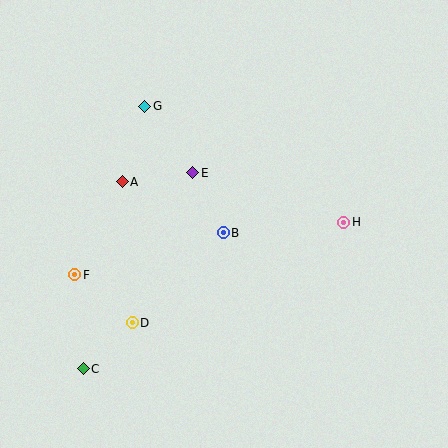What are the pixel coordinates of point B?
Point B is at (223, 233).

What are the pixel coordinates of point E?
Point E is at (193, 173).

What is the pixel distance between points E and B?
The distance between E and B is 68 pixels.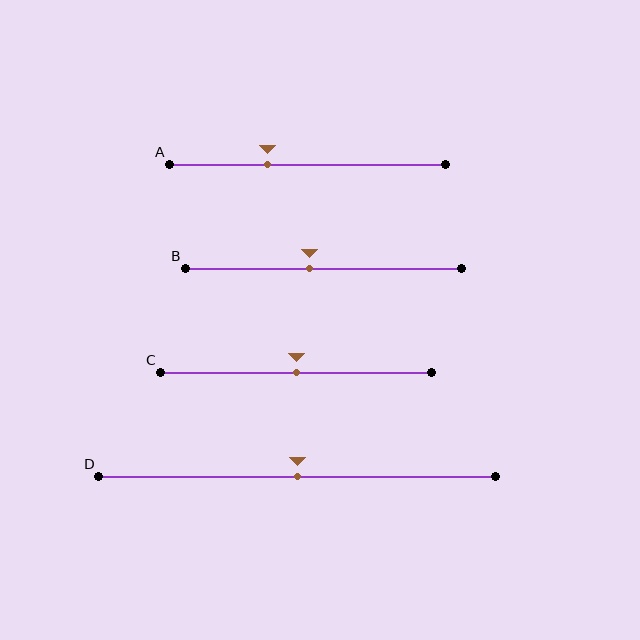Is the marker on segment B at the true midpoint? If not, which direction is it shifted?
No, the marker on segment B is shifted to the left by about 5% of the segment length.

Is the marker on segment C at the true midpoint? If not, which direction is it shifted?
Yes, the marker on segment C is at the true midpoint.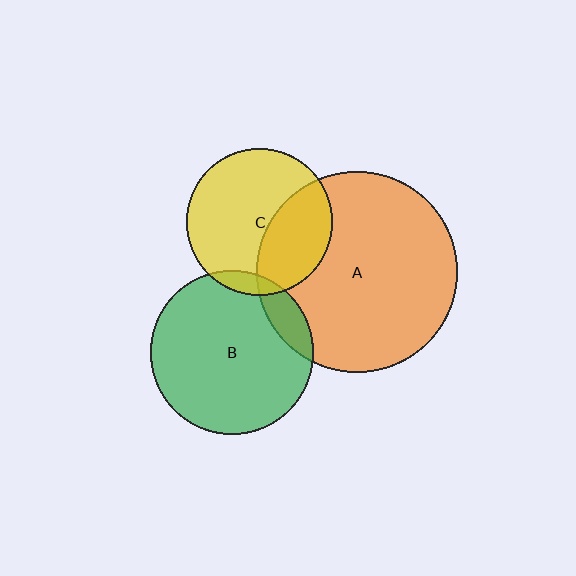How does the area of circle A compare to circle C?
Approximately 1.9 times.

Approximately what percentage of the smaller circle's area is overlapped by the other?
Approximately 10%.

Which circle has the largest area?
Circle A (orange).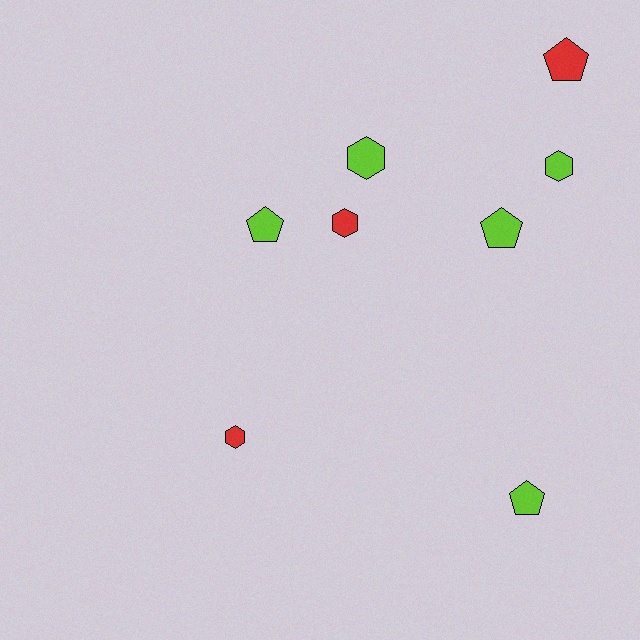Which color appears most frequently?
Lime, with 5 objects.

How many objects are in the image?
There are 8 objects.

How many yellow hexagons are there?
There are no yellow hexagons.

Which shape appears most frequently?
Pentagon, with 4 objects.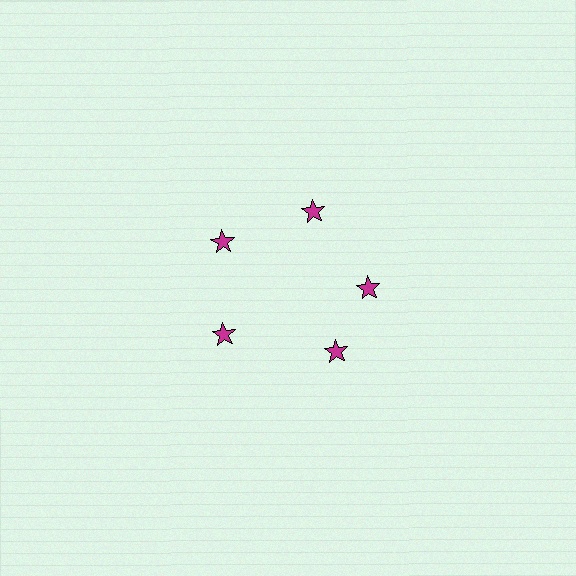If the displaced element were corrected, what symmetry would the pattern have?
It would have 5-fold rotational symmetry — the pattern would map onto itself every 72 degrees.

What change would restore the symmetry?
The symmetry would be restored by rotating it back into even spacing with its neighbors so that all 5 stars sit at equal angles and equal distance from the center.